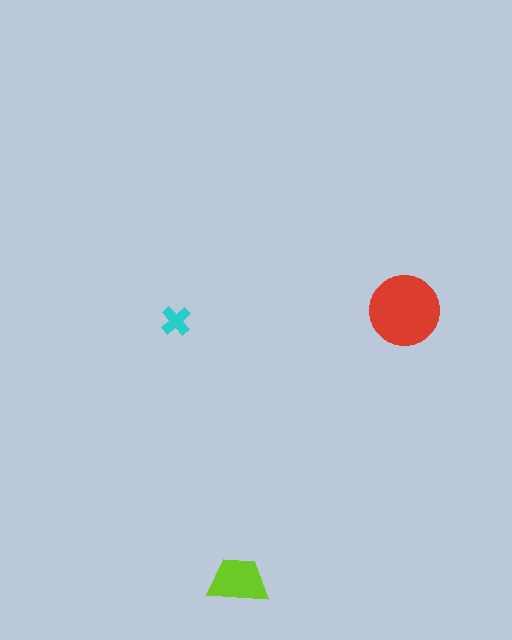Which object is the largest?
The red circle.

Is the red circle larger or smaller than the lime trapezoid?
Larger.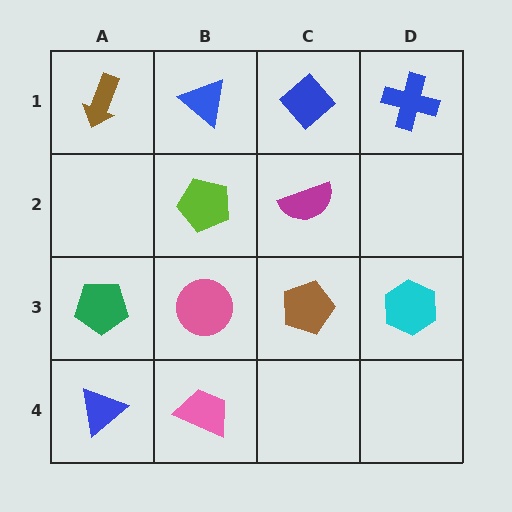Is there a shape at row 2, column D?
No, that cell is empty.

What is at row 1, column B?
A blue triangle.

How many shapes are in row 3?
4 shapes.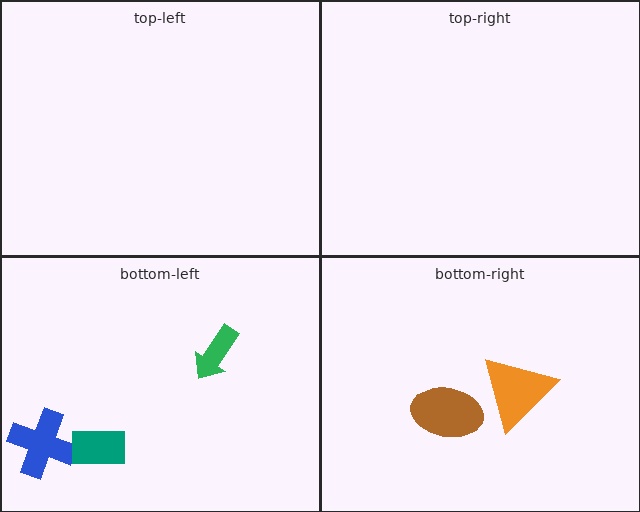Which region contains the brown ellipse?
The bottom-right region.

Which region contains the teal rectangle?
The bottom-left region.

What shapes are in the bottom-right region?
The orange triangle, the brown ellipse.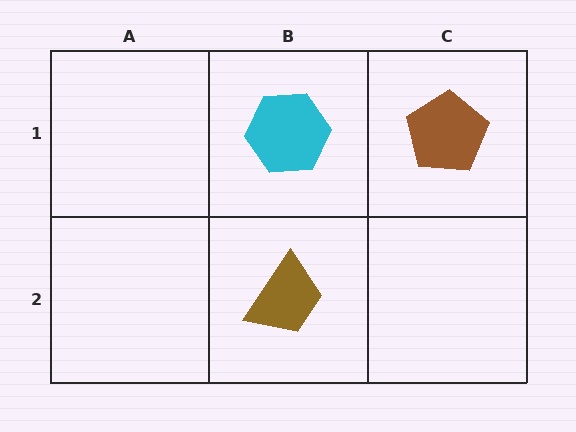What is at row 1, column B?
A cyan hexagon.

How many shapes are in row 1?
2 shapes.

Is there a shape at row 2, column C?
No, that cell is empty.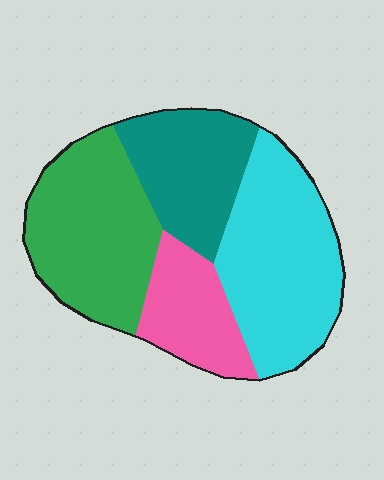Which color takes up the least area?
Pink, at roughly 15%.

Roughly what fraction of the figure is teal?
Teal covers 21% of the figure.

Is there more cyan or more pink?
Cyan.